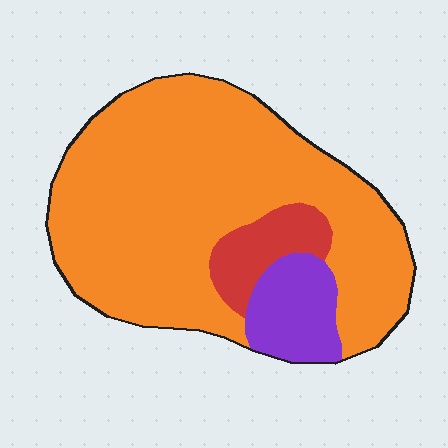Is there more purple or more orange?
Orange.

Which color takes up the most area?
Orange, at roughly 80%.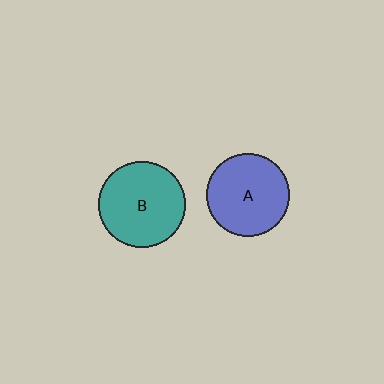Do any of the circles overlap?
No, none of the circles overlap.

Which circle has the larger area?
Circle B (teal).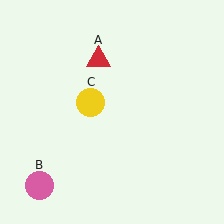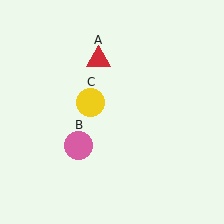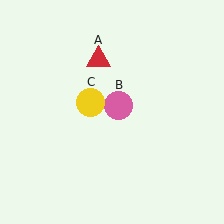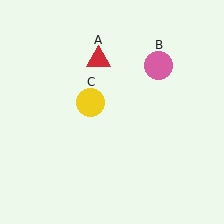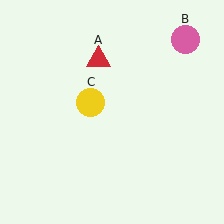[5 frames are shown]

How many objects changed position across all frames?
1 object changed position: pink circle (object B).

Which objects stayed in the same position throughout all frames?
Red triangle (object A) and yellow circle (object C) remained stationary.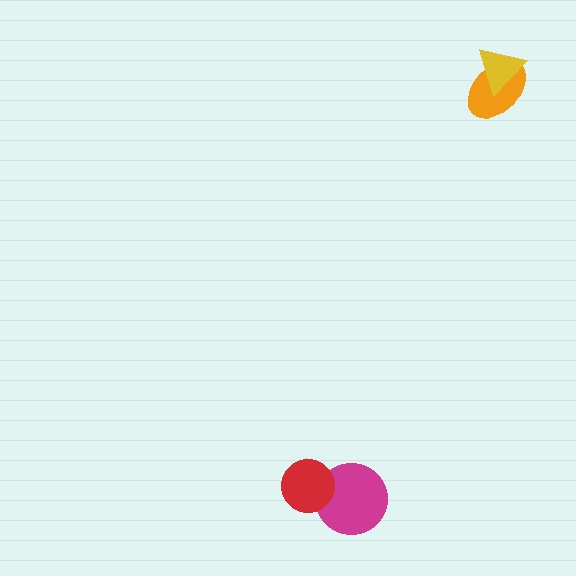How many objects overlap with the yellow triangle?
1 object overlaps with the yellow triangle.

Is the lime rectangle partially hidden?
Yes, it is partially covered by another shape.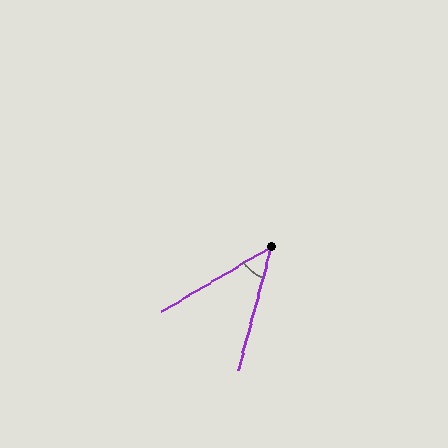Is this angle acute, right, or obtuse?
It is acute.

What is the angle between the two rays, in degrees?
Approximately 45 degrees.